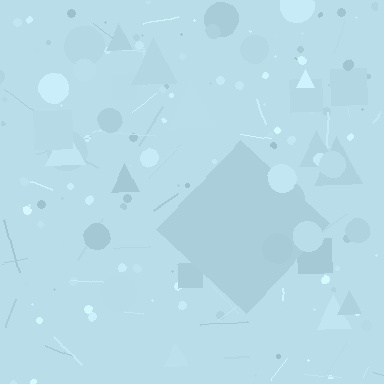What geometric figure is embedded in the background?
A diamond is embedded in the background.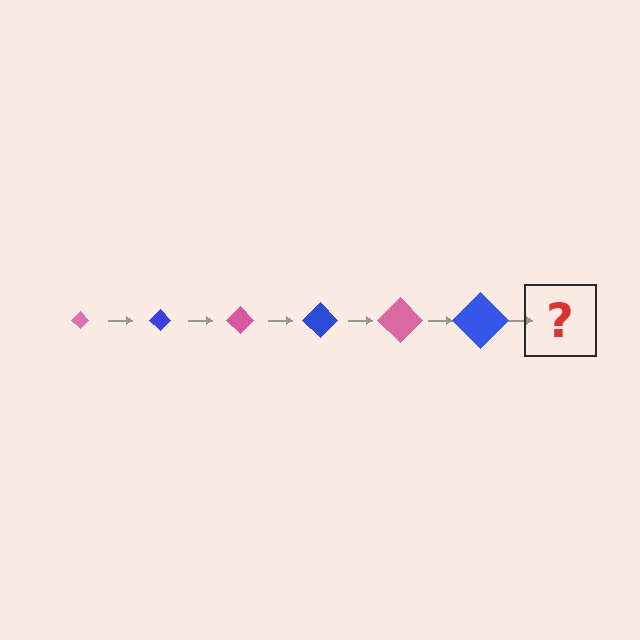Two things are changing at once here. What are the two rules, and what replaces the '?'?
The two rules are that the diamond grows larger each step and the color cycles through pink and blue. The '?' should be a pink diamond, larger than the previous one.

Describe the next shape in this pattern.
It should be a pink diamond, larger than the previous one.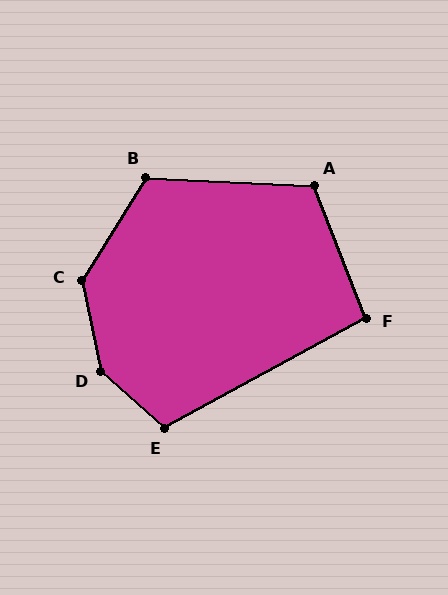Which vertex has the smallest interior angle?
F, at approximately 97 degrees.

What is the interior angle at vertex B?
Approximately 119 degrees (obtuse).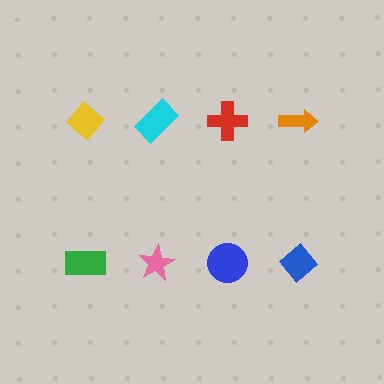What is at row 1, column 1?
A yellow diamond.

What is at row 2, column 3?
A blue circle.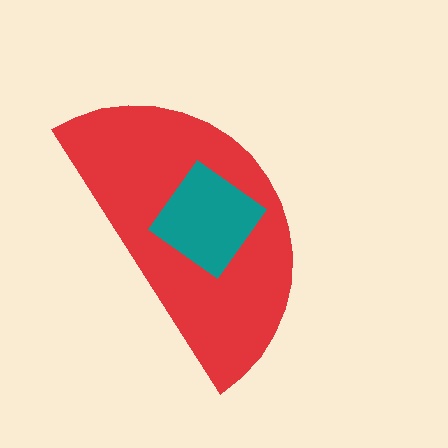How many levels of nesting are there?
2.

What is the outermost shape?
The red semicircle.